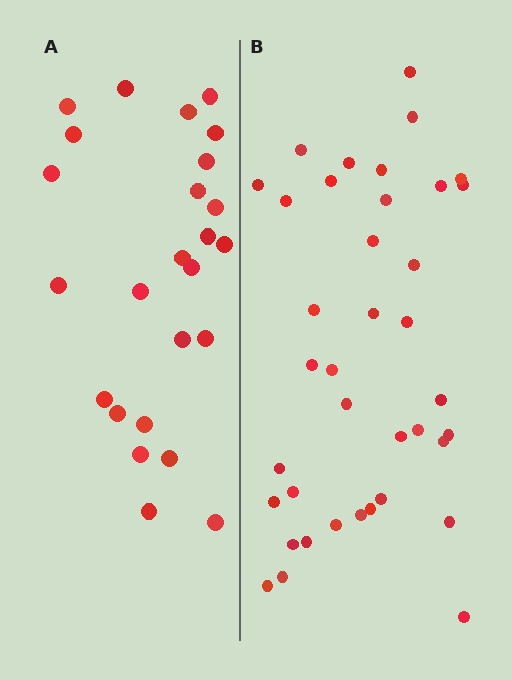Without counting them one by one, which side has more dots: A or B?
Region B (the right region) has more dots.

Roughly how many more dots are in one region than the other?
Region B has approximately 15 more dots than region A.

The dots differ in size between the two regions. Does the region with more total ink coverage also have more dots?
No. Region A has more total ink coverage because its dots are larger, but region B actually contains more individual dots. Total area can be misleading — the number of items is what matters here.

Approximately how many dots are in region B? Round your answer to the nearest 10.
About 40 dots. (The exact count is 38, which rounds to 40.)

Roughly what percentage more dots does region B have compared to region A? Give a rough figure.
About 50% more.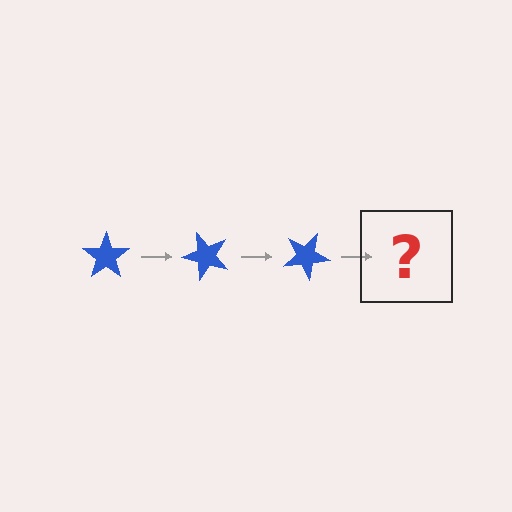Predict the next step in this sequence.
The next step is a blue star rotated 150 degrees.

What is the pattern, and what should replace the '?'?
The pattern is that the star rotates 50 degrees each step. The '?' should be a blue star rotated 150 degrees.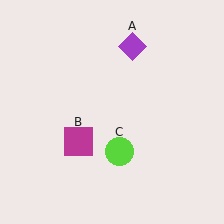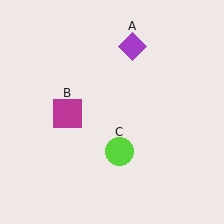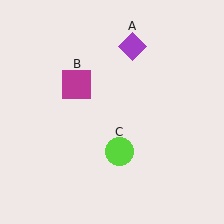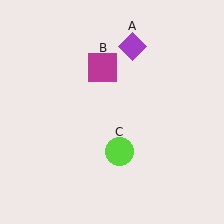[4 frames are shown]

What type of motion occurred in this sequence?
The magenta square (object B) rotated clockwise around the center of the scene.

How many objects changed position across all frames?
1 object changed position: magenta square (object B).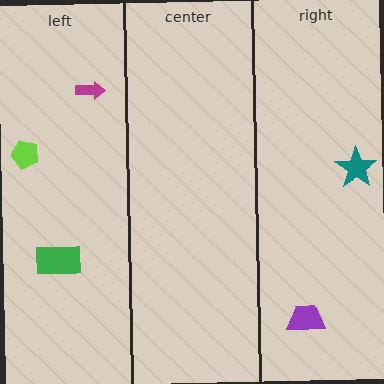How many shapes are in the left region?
3.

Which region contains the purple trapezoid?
The right region.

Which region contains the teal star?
The right region.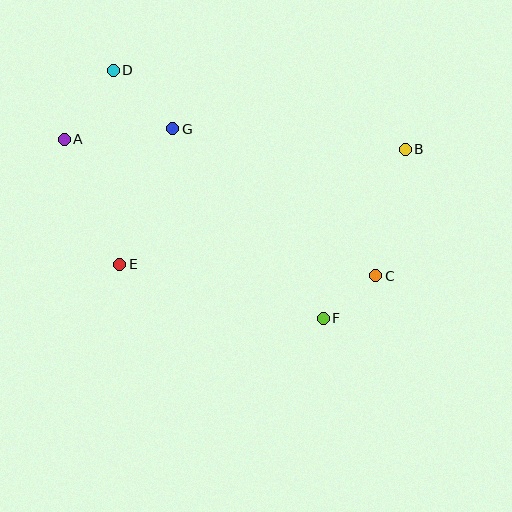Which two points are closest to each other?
Points C and F are closest to each other.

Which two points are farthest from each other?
Points A and B are farthest from each other.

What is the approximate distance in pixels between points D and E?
The distance between D and E is approximately 194 pixels.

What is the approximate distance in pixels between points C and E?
The distance between C and E is approximately 256 pixels.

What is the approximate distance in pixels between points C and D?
The distance between C and D is approximately 333 pixels.